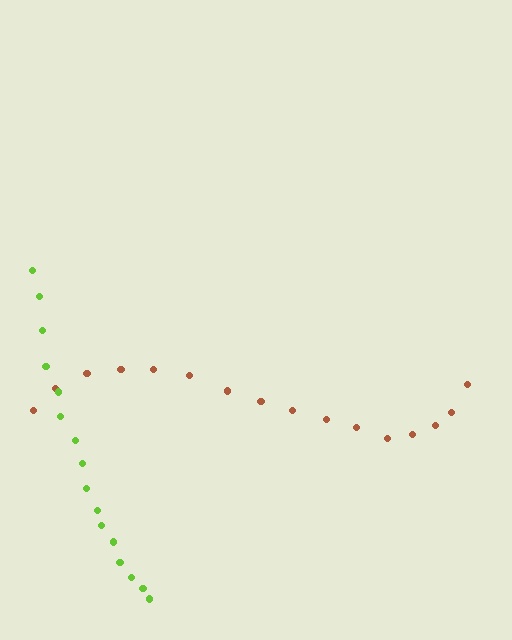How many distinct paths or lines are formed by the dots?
There are 2 distinct paths.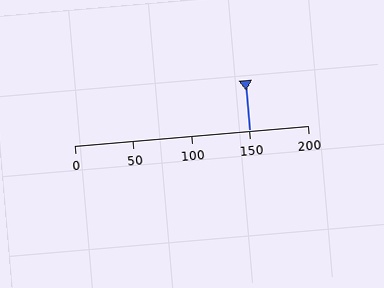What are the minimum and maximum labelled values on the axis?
The axis runs from 0 to 200.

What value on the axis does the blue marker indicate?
The marker indicates approximately 150.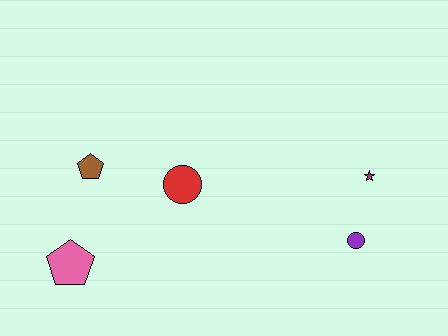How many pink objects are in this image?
There is 1 pink object.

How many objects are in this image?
There are 5 objects.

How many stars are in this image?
There is 1 star.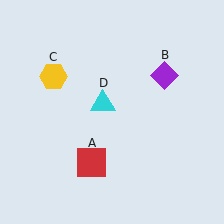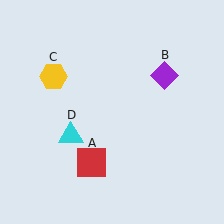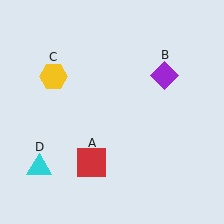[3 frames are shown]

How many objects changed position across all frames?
1 object changed position: cyan triangle (object D).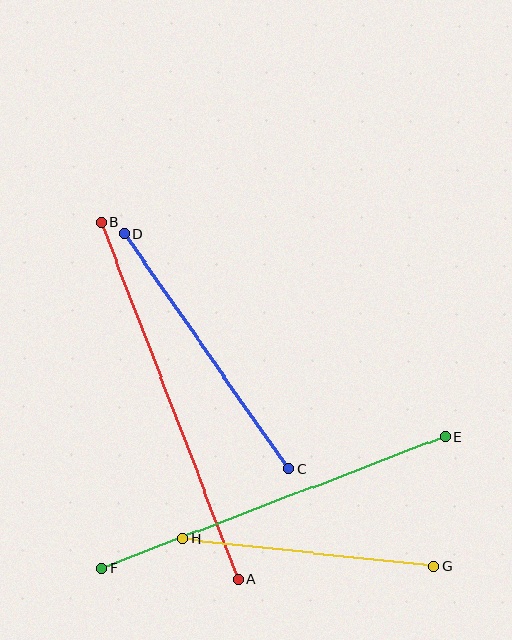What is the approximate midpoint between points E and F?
The midpoint is at approximately (273, 502) pixels.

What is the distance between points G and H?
The distance is approximately 252 pixels.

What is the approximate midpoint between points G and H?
The midpoint is at approximately (308, 552) pixels.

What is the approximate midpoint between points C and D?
The midpoint is at approximately (206, 351) pixels.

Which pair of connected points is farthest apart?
Points A and B are farthest apart.